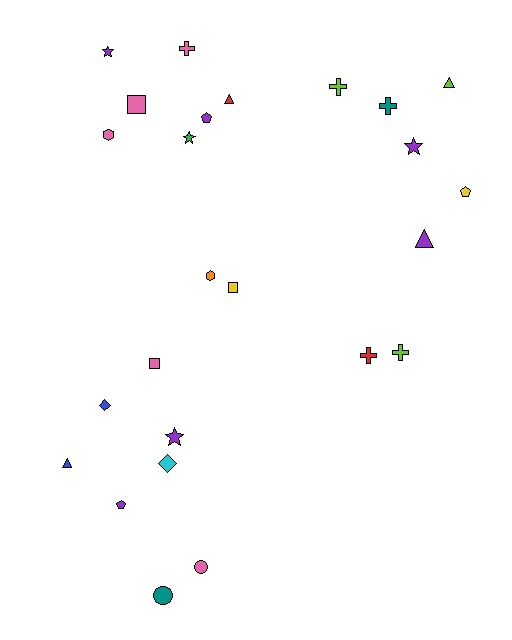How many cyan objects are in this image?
There is 1 cyan object.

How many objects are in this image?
There are 25 objects.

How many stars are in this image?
There are 4 stars.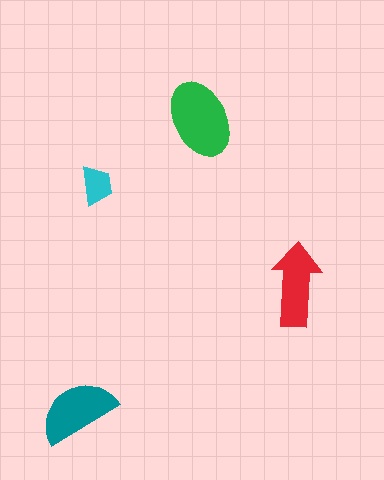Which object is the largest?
The green ellipse.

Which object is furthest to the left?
The teal semicircle is leftmost.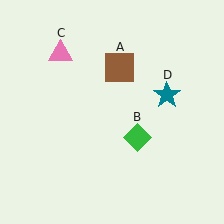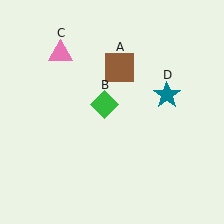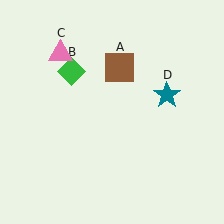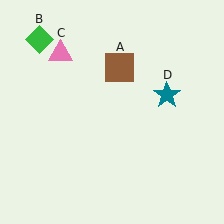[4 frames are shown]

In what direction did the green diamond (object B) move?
The green diamond (object B) moved up and to the left.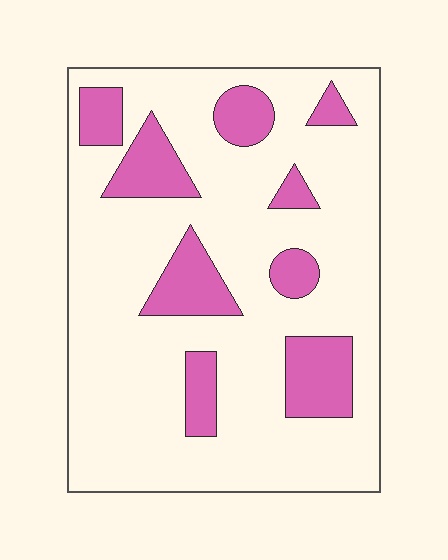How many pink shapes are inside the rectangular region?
9.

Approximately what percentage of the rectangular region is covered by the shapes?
Approximately 20%.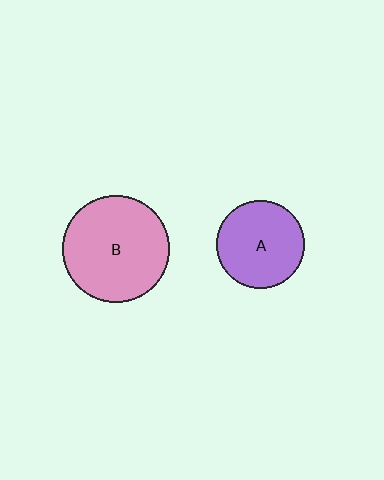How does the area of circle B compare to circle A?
Approximately 1.5 times.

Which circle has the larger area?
Circle B (pink).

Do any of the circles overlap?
No, none of the circles overlap.